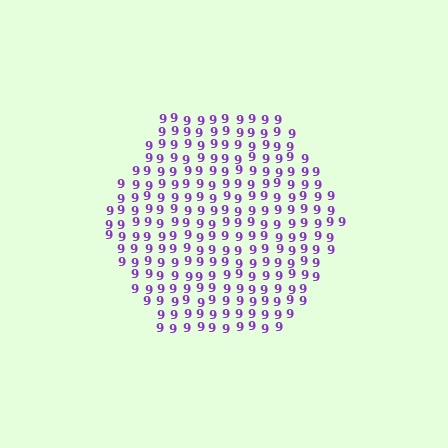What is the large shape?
The large shape is a hexagon.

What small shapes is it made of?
It is made of small digit 9's.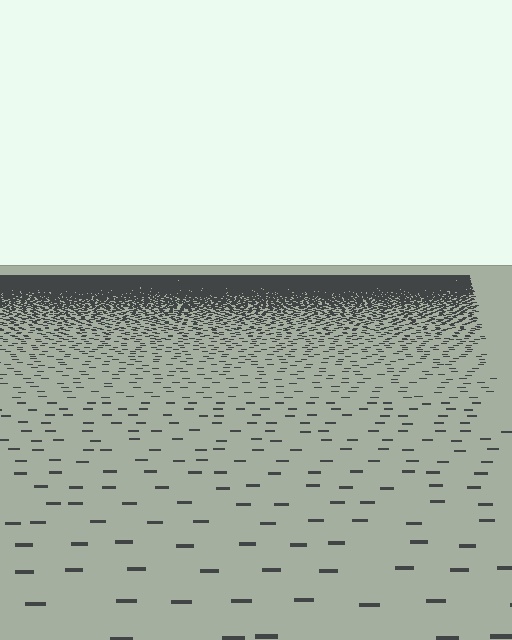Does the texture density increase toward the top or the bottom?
Density increases toward the top.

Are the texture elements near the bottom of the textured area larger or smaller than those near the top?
Larger. Near the bottom, elements are closer to the viewer and appear at a bigger on-screen size.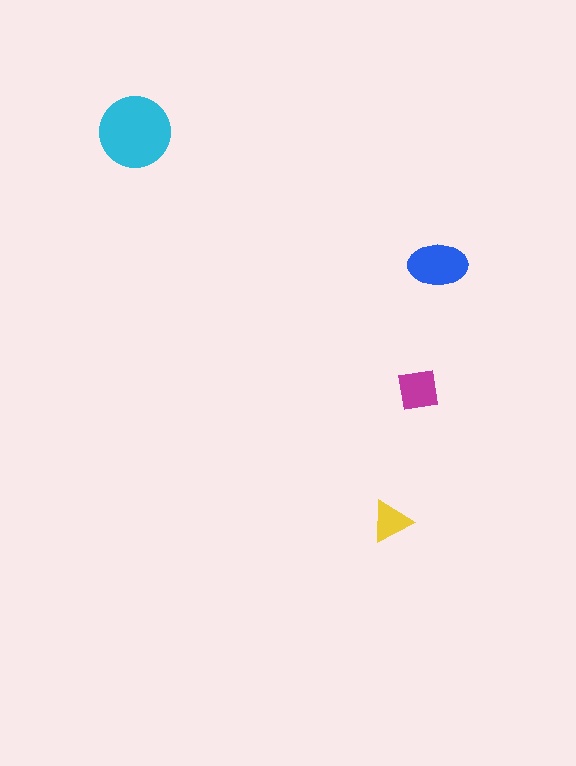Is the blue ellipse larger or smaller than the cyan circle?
Smaller.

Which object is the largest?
The cyan circle.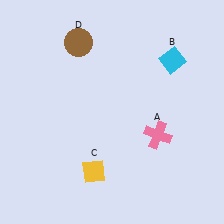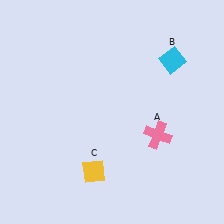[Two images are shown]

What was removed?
The brown circle (D) was removed in Image 2.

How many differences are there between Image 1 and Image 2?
There is 1 difference between the two images.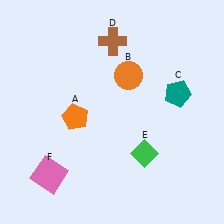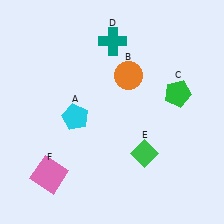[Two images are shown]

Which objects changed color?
A changed from orange to cyan. C changed from teal to green. D changed from brown to teal.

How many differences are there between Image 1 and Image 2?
There are 3 differences between the two images.